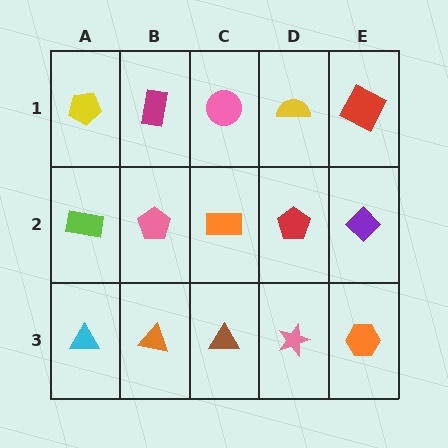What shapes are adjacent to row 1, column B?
A pink pentagon (row 2, column B), a yellow pentagon (row 1, column A), a pink circle (row 1, column C).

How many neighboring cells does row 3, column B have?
3.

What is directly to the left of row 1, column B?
A yellow pentagon.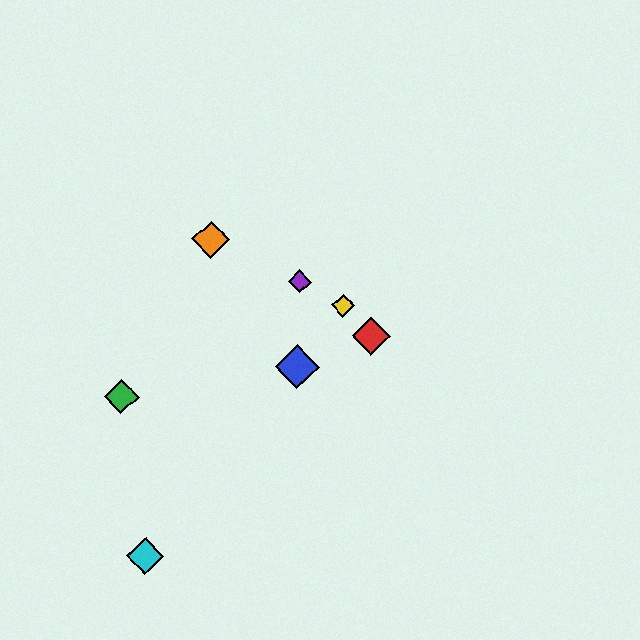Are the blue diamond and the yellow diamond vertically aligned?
No, the blue diamond is at x≈297 and the yellow diamond is at x≈343.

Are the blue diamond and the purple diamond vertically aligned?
Yes, both are at x≈297.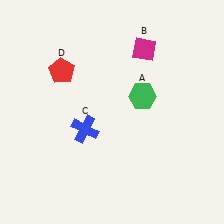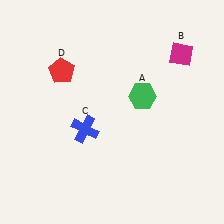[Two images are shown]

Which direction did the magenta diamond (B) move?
The magenta diamond (B) moved right.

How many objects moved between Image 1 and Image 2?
1 object moved between the two images.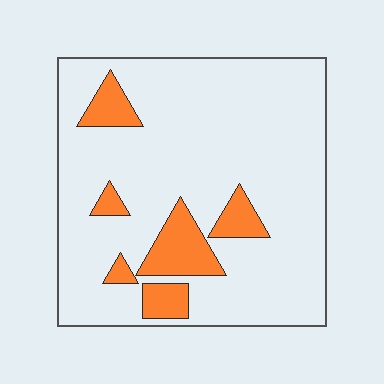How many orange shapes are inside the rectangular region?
6.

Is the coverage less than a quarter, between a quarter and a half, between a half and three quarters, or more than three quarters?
Less than a quarter.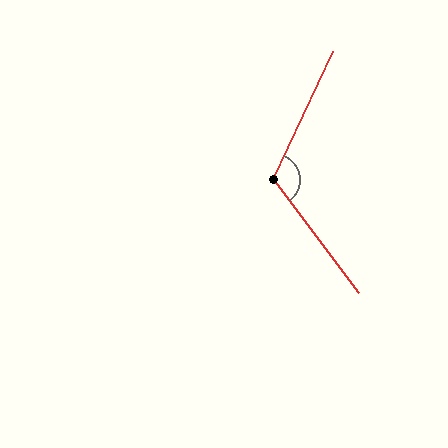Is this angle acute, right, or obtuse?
It is obtuse.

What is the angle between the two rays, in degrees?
Approximately 118 degrees.